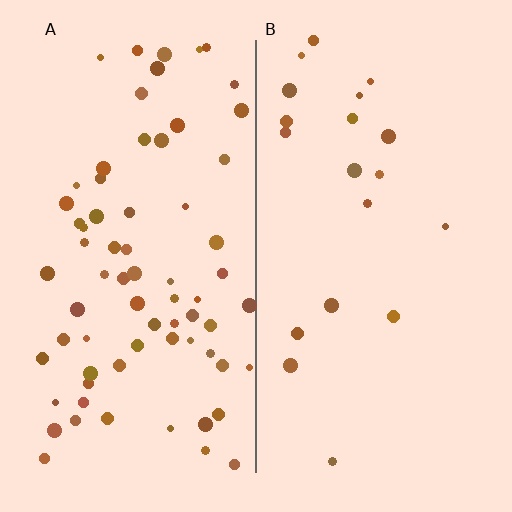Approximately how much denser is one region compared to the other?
Approximately 3.6× — region A over region B.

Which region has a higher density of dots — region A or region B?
A (the left).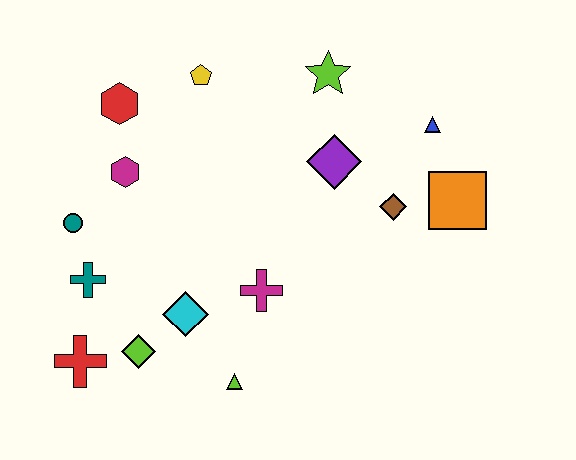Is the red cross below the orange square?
Yes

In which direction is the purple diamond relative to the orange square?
The purple diamond is to the left of the orange square.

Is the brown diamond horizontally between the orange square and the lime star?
Yes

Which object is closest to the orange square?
The brown diamond is closest to the orange square.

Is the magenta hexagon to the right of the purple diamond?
No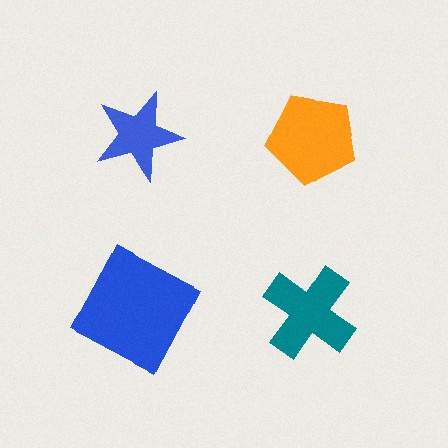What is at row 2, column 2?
A teal cross.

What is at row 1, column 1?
A blue star.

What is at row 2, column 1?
A blue square.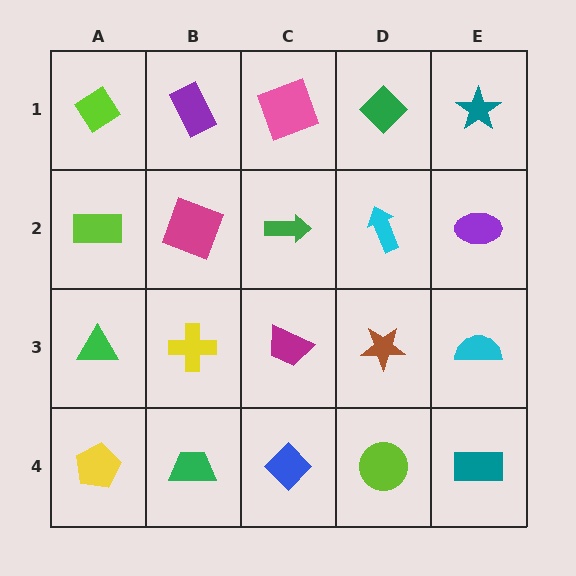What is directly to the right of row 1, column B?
A pink square.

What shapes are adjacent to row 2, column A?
A lime diamond (row 1, column A), a green triangle (row 3, column A), a magenta square (row 2, column B).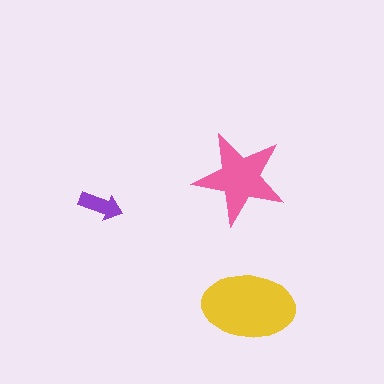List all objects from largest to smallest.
The yellow ellipse, the pink star, the purple arrow.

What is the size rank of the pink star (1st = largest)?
2nd.